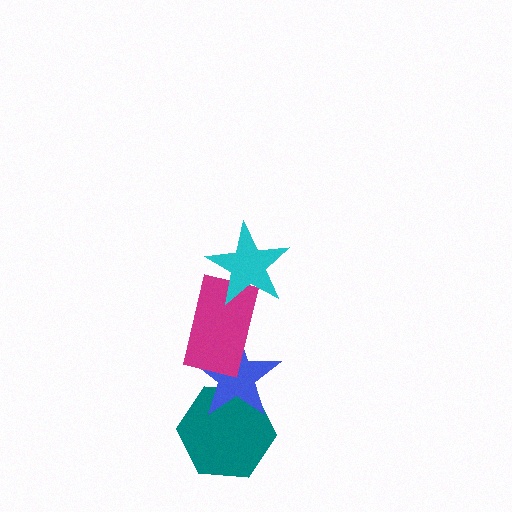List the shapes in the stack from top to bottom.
From top to bottom: the cyan star, the magenta rectangle, the blue star, the teal hexagon.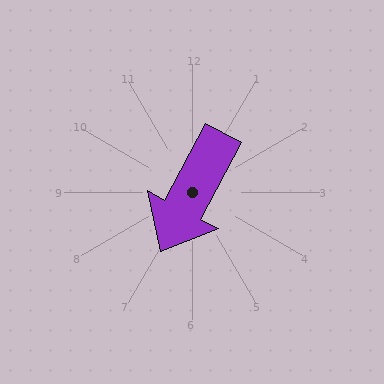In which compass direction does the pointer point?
Southwest.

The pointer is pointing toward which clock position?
Roughly 7 o'clock.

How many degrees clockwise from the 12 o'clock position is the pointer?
Approximately 208 degrees.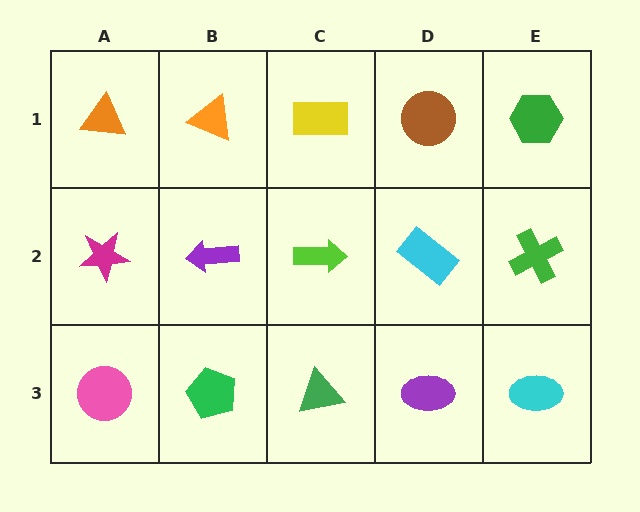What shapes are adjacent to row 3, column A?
A magenta star (row 2, column A), a green pentagon (row 3, column B).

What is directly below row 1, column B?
A purple arrow.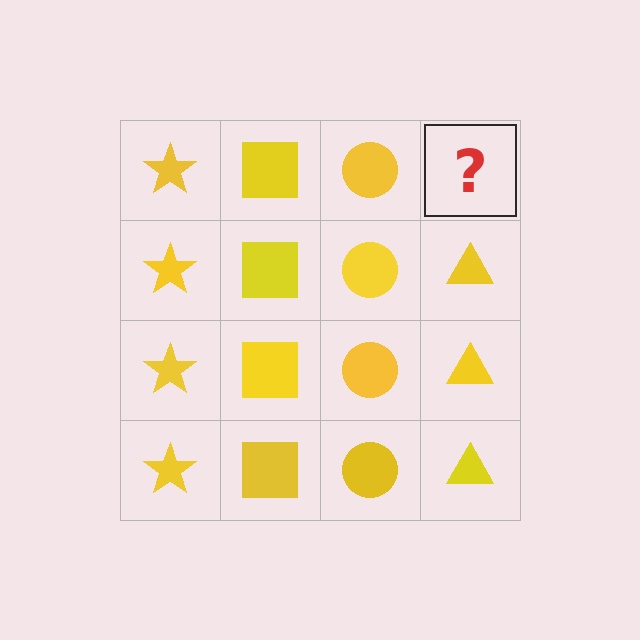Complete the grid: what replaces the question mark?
The question mark should be replaced with a yellow triangle.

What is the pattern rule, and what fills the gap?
The rule is that each column has a consistent shape. The gap should be filled with a yellow triangle.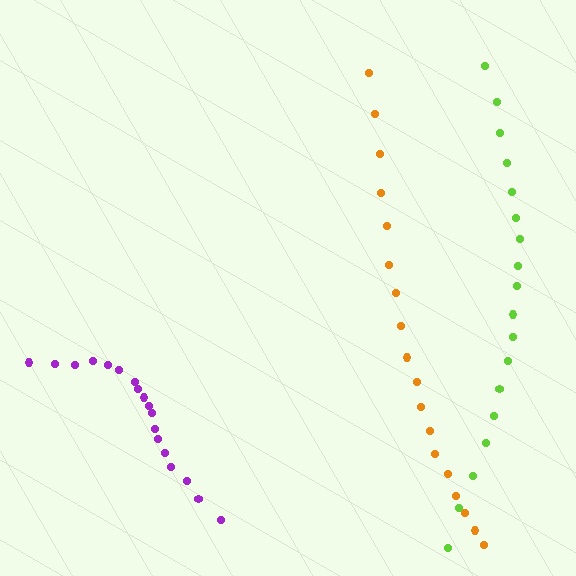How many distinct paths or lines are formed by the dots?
There are 3 distinct paths.